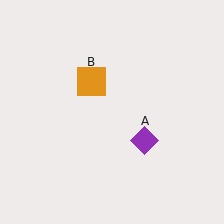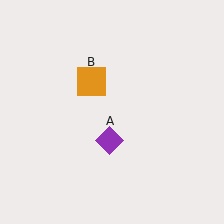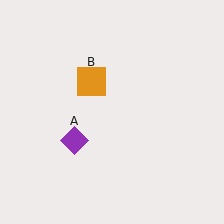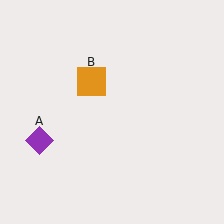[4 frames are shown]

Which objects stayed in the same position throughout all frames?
Orange square (object B) remained stationary.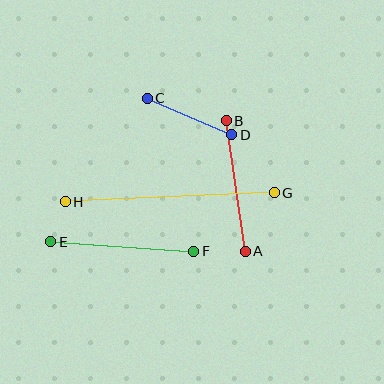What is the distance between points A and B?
The distance is approximately 132 pixels.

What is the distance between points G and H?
The distance is approximately 209 pixels.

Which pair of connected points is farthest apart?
Points G and H are farthest apart.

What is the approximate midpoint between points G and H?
The midpoint is at approximately (170, 197) pixels.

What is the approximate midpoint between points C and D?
The midpoint is at approximately (189, 117) pixels.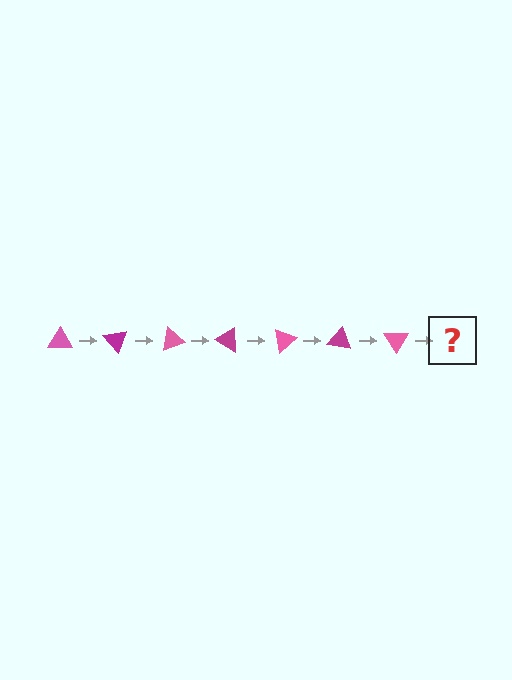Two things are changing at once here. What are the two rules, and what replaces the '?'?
The two rules are that it rotates 50 degrees each step and the color cycles through pink and magenta. The '?' should be a magenta triangle, rotated 350 degrees from the start.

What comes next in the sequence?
The next element should be a magenta triangle, rotated 350 degrees from the start.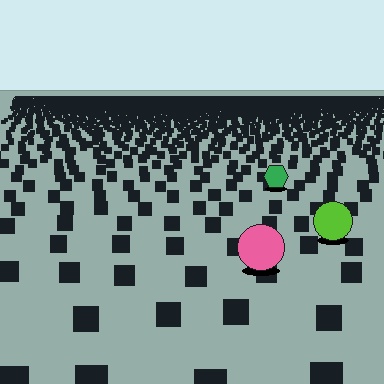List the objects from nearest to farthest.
From nearest to farthest: the pink circle, the lime circle, the green hexagon.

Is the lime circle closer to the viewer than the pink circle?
No. The pink circle is closer — you can tell from the texture gradient: the ground texture is coarser near it.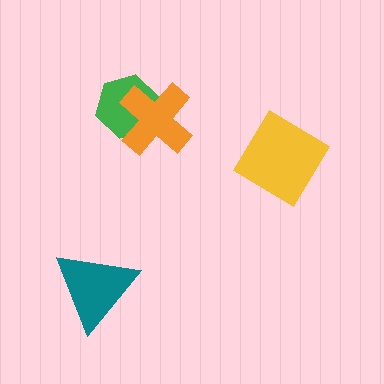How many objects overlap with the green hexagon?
1 object overlaps with the green hexagon.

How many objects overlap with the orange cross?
1 object overlaps with the orange cross.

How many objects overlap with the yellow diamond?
0 objects overlap with the yellow diamond.